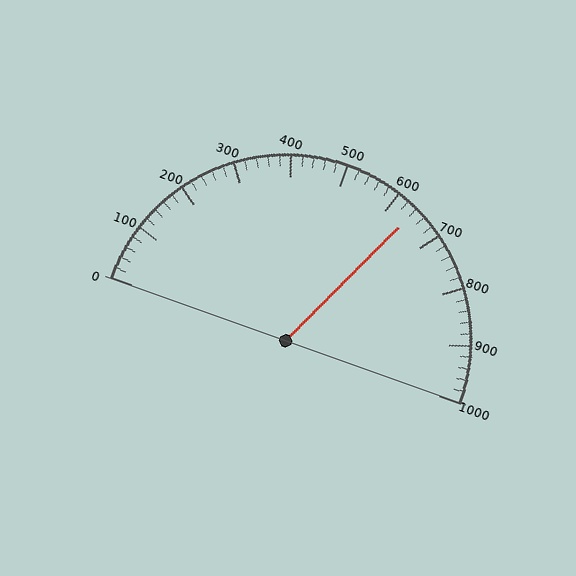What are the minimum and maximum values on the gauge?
The gauge ranges from 0 to 1000.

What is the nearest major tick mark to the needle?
The nearest major tick mark is 600.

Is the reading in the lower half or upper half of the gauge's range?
The reading is in the upper half of the range (0 to 1000).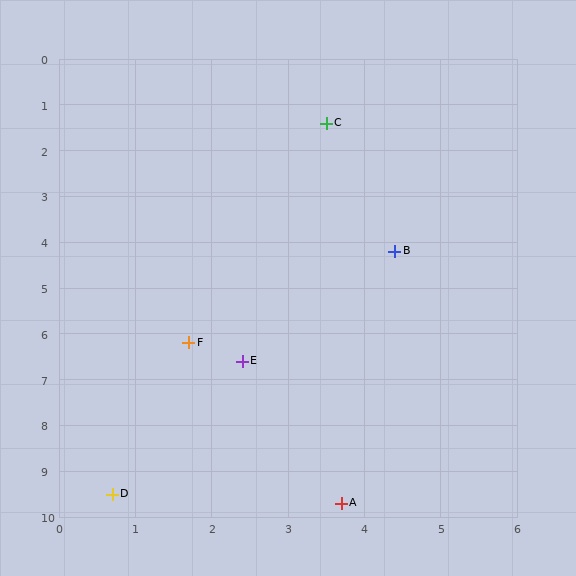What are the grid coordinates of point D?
Point D is at approximately (0.7, 9.5).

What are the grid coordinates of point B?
Point B is at approximately (4.4, 4.2).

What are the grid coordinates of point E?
Point E is at approximately (2.4, 6.6).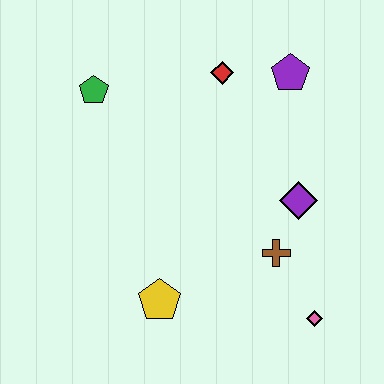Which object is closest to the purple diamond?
The brown cross is closest to the purple diamond.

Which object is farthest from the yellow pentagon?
The purple pentagon is farthest from the yellow pentagon.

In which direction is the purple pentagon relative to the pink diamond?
The purple pentagon is above the pink diamond.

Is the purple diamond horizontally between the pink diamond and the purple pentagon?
Yes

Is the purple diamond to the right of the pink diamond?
No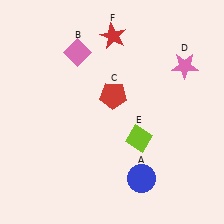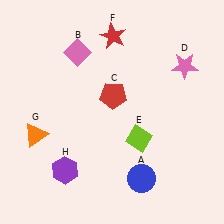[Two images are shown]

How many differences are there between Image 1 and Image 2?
There are 2 differences between the two images.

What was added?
An orange triangle (G), a purple hexagon (H) were added in Image 2.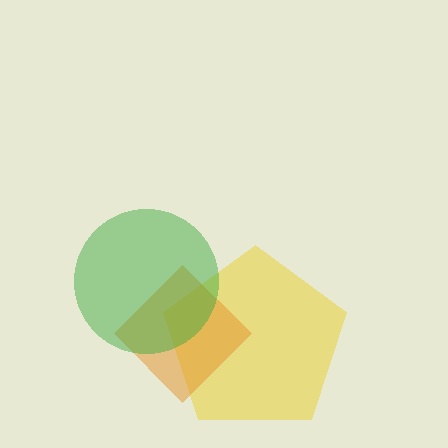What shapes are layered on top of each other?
The layered shapes are: a yellow pentagon, an orange diamond, a green circle.